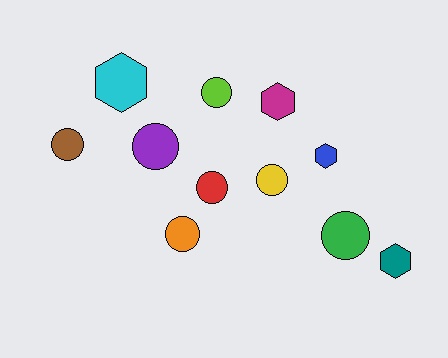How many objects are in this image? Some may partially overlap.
There are 11 objects.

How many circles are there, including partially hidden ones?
There are 7 circles.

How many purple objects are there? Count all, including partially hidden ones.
There is 1 purple object.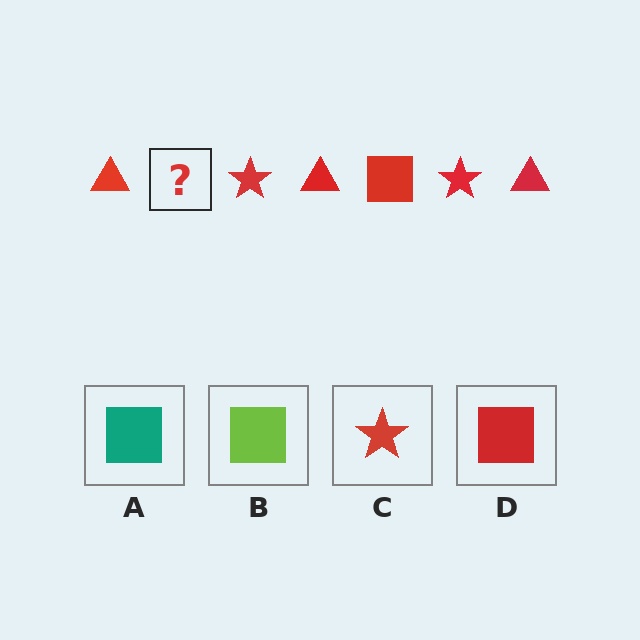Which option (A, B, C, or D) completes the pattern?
D.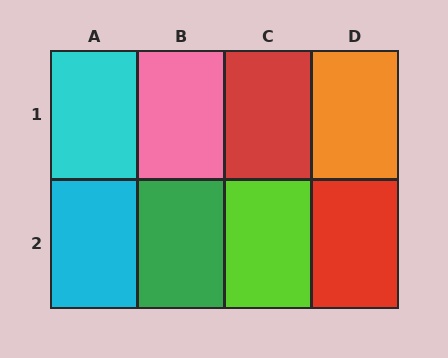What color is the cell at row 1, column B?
Pink.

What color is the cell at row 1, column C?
Red.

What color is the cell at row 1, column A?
Cyan.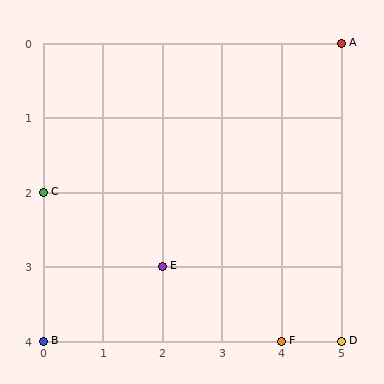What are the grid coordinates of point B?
Point B is at grid coordinates (0, 4).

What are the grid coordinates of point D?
Point D is at grid coordinates (5, 4).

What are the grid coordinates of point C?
Point C is at grid coordinates (0, 2).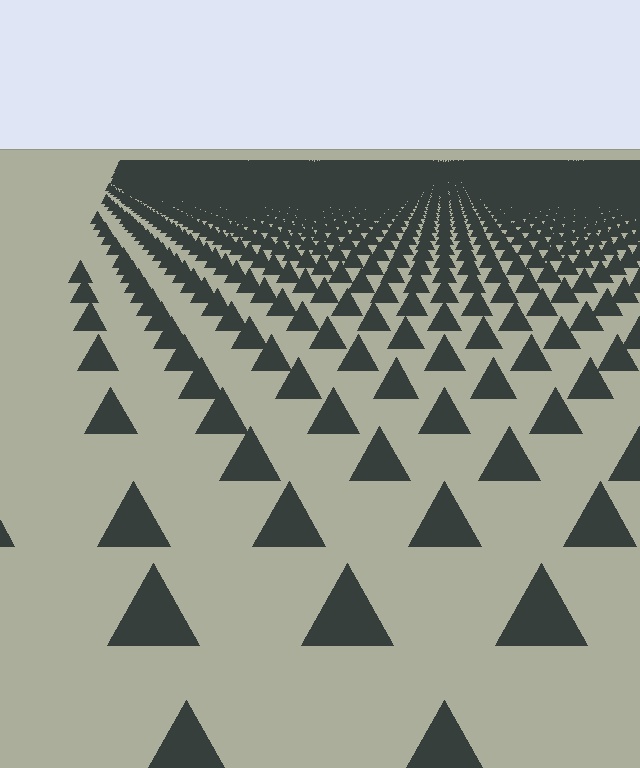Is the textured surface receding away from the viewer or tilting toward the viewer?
The surface is receding away from the viewer. Texture elements get smaller and denser toward the top.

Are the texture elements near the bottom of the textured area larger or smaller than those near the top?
Larger. Near the bottom, elements are closer to the viewer and appear at a bigger on-screen size.